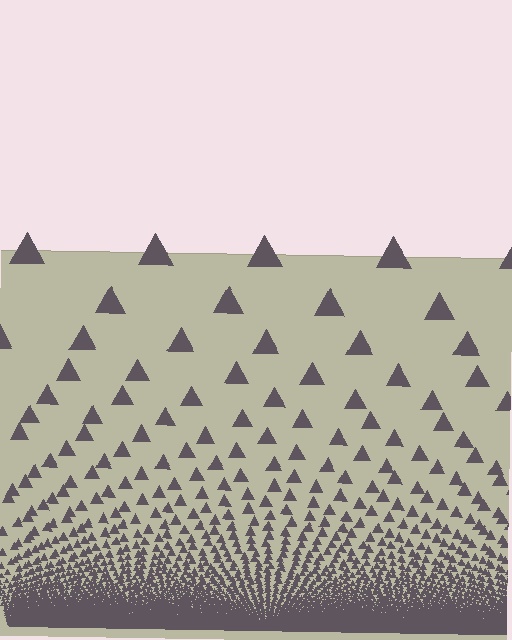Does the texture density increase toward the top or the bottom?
Density increases toward the bottom.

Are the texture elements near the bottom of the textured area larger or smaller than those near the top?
Smaller. The gradient is inverted — elements near the bottom are smaller and denser.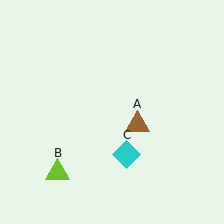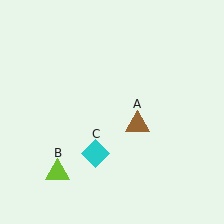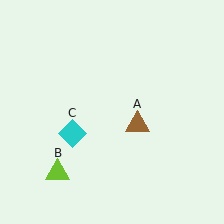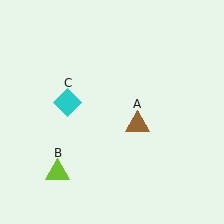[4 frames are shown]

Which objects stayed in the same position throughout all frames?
Brown triangle (object A) and lime triangle (object B) remained stationary.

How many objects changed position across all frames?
1 object changed position: cyan diamond (object C).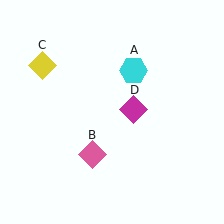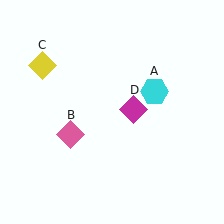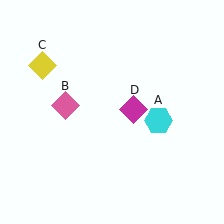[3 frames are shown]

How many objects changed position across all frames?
2 objects changed position: cyan hexagon (object A), pink diamond (object B).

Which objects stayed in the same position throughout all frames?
Yellow diamond (object C) and magenta diamond (object D) remained stationary.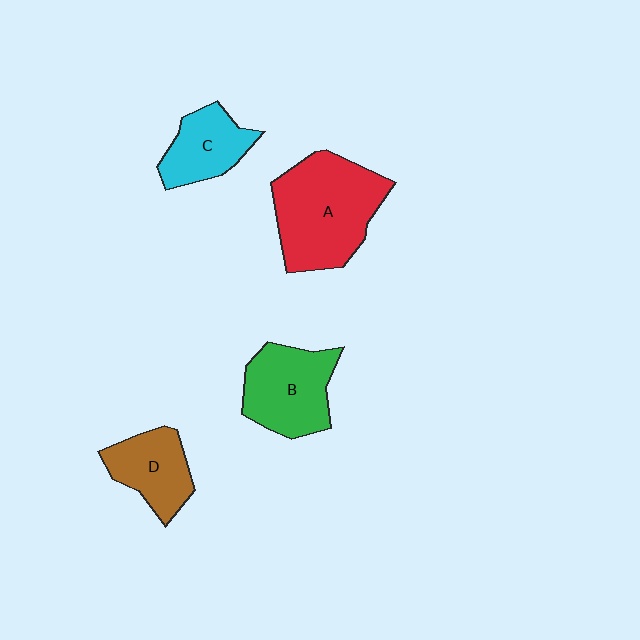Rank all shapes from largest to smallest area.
From largest to smallest: A (red), B (green), D (brown), C (cyan).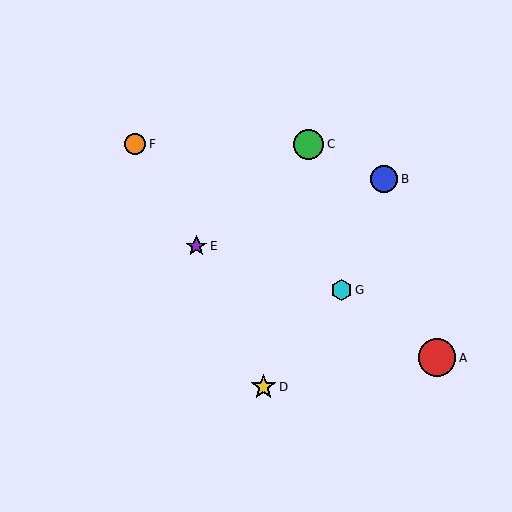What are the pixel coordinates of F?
Object F is at (135, 144).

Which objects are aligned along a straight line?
Objects A, F, G are aligned along a straight line.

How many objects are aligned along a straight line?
3 objects (A, F, G) are aligned along a straight line.